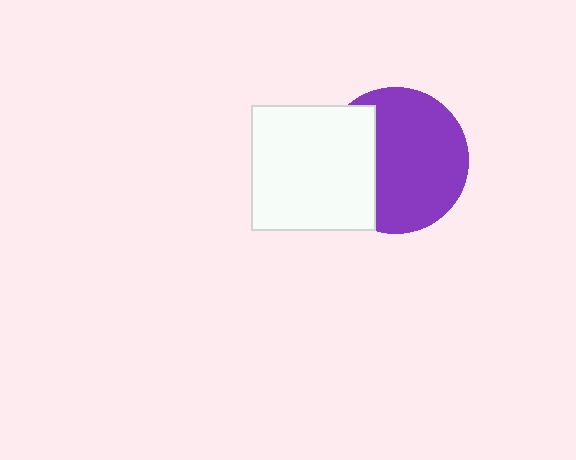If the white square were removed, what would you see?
You would see the complete purple circle.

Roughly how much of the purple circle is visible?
Most of it is visible (roughly 69%).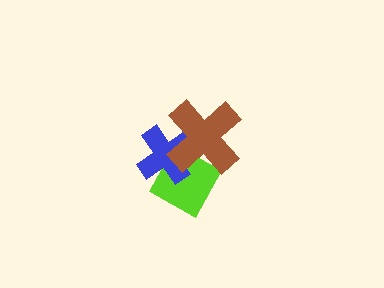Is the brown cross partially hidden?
No, no other shape covers it.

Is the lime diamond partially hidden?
Yes, it is partially covered by another shape.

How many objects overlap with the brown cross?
2 objects overlap with the brown cross.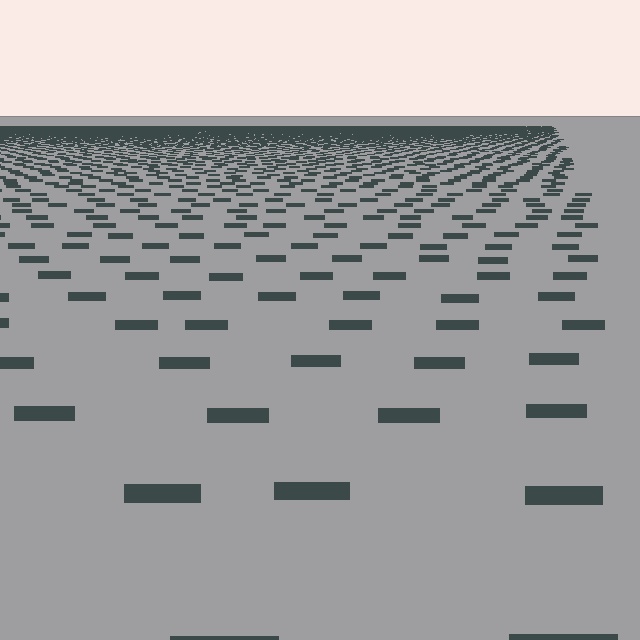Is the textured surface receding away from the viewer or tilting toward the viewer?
The surface is receding away from the viewer. Texture elements get smaller and denser toward the top.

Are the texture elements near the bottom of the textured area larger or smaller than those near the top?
Larger. Near the bottom, elements are closer to the viewer and appear at a bigger on-screen size.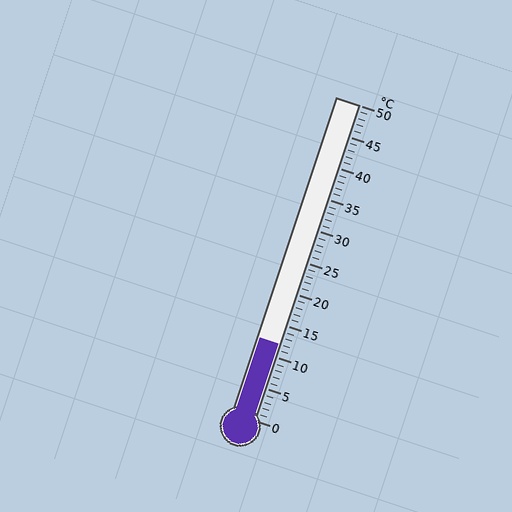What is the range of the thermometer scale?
The thermometer scale ranges from 0°C to 50°C.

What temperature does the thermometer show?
The thermometer shows approximately 12°C.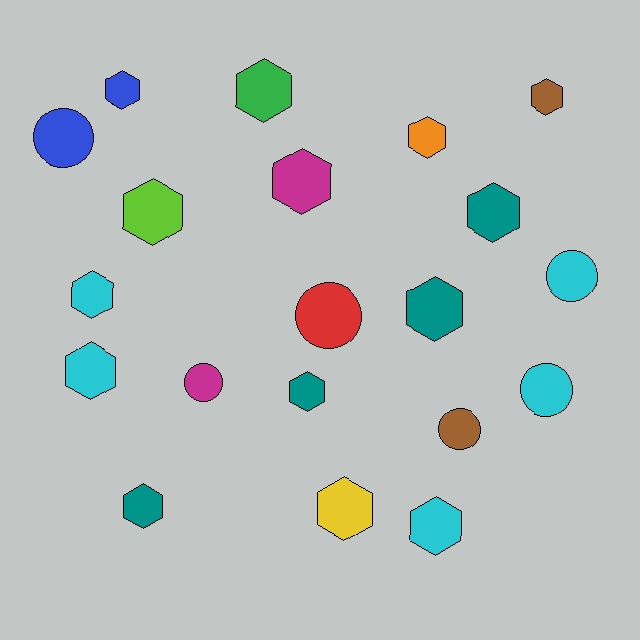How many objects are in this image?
There are 20 objects.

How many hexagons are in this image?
There are 14 hexagons.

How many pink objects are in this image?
There are no pink objects.